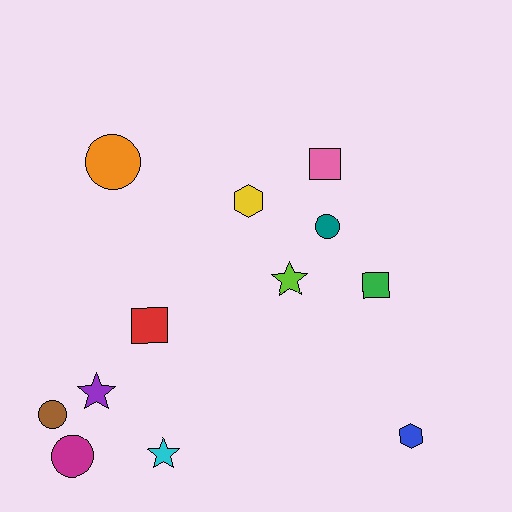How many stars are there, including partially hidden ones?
There are 3 stars.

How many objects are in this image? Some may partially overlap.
There are 12 objects.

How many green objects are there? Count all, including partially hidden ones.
There is 1 green object.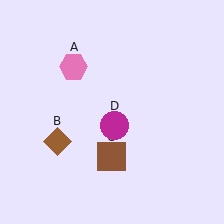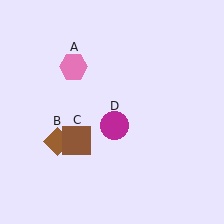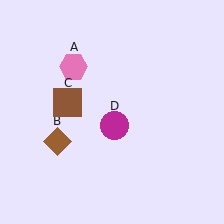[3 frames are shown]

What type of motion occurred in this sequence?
The brown square (object C) rotated clockwise around the center of the scene.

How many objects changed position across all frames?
1 object changed position: brown square (object C).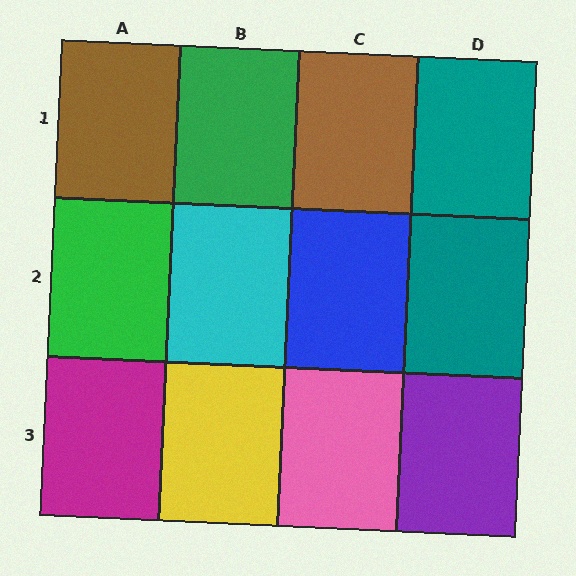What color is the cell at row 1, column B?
Green.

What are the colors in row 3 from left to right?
Magenta, yellow, pink, purple.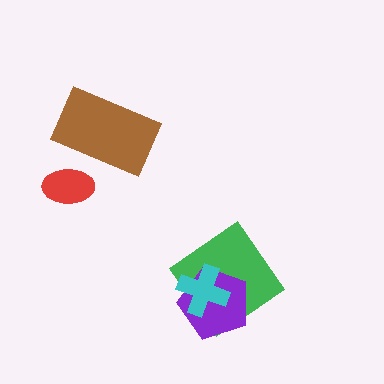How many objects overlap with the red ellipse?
1 object overlaps with the red ellipse.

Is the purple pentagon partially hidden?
Yes, it is partially covered by another shape.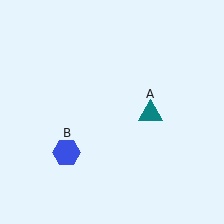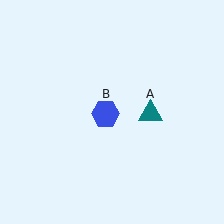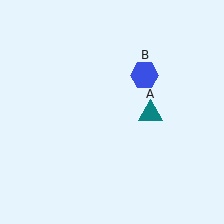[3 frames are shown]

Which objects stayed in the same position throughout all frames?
Teal triangle (object A) remained stationary.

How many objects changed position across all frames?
1 object changed position: blue hexagon (object B).